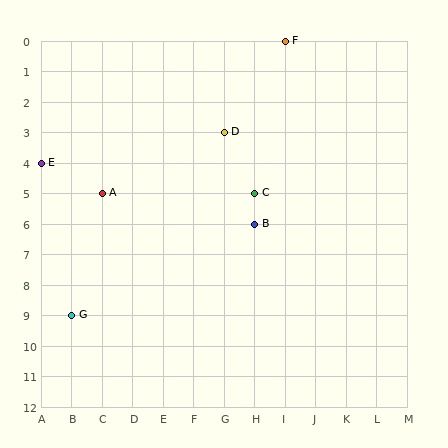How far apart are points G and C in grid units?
Points G and C are 6 columns and 4 rows apart (about 7.2 grid units diagonally).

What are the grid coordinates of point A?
Point A is at grid coordinates (C, 5).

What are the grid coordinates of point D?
Point D is at grid coordinates (G, 3).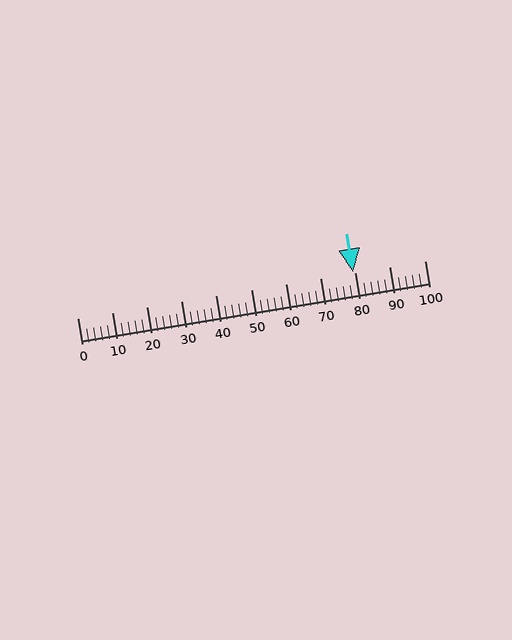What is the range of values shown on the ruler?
The ruler shows values from 0 to 100.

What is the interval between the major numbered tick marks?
The major tick marks are spaced 10 units apart.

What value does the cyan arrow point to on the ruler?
The cyan arrow points to approximately 80.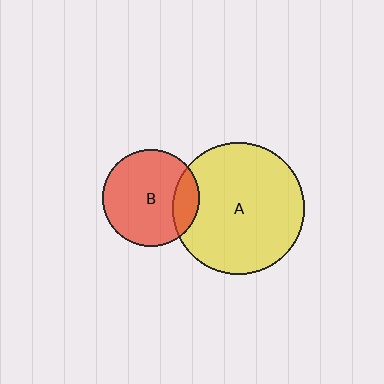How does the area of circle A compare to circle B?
Approximately 1.8 times.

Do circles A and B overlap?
Yes.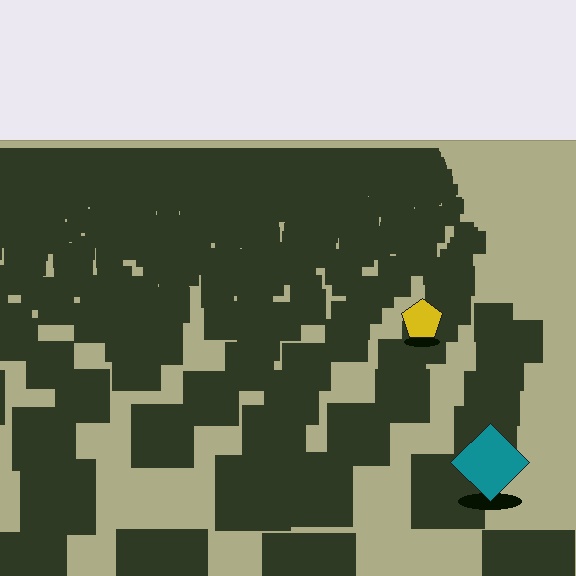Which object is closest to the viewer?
The teal diamond is closest. The texture marks near it are larger and more spread out.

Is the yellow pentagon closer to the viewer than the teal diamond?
No. The teal diamond is closer — you can tell from the texture gradient: the ground texture is coarser near it.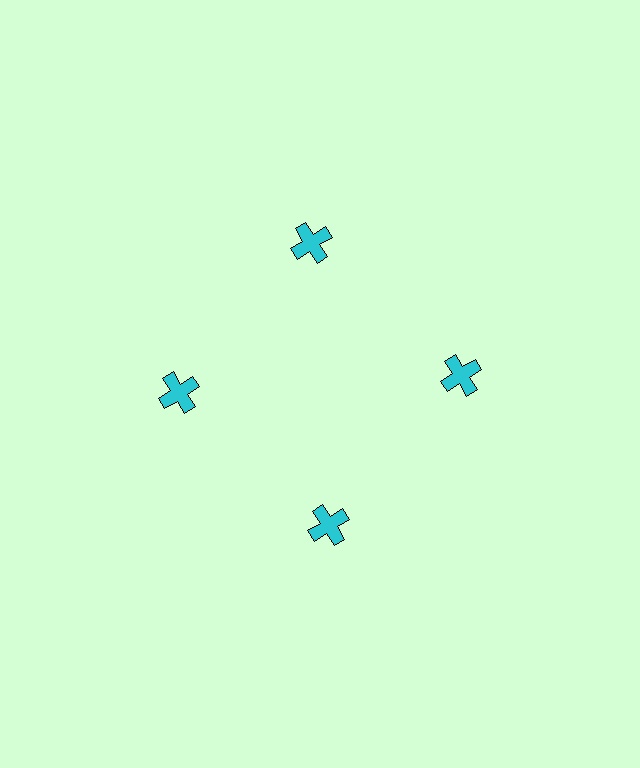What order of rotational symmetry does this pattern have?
This pattern has 4-fold rotational symmetry.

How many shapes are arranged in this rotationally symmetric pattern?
There are 4 shapes, arranged in 4 groups of 1.